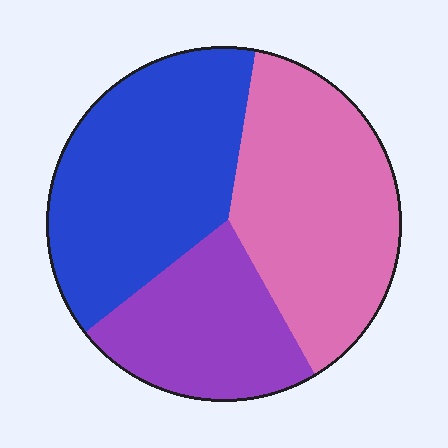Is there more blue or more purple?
Blue.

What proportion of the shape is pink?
Pink takes up about three eighths (3/8) of the shape.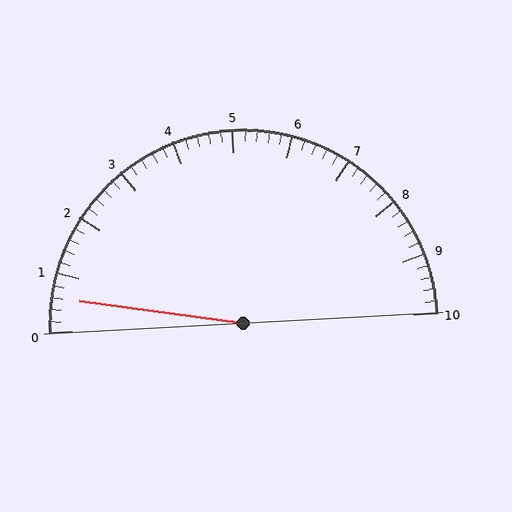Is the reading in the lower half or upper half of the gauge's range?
The reading is in the lower half of the range (0 to 10).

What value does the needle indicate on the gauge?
The needle indicates approximately 0.6.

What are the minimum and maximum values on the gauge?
The gauge ranges from 0 to 10.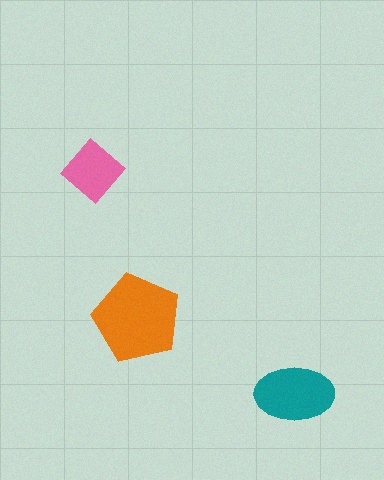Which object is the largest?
The orange pentagon.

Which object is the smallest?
The pink diamond.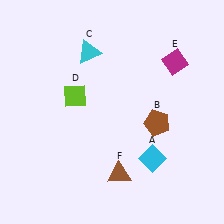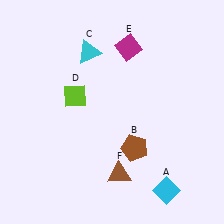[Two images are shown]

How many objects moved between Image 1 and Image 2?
3 objects moved between the two images.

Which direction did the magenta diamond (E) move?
The magenta diamond (E) moved left.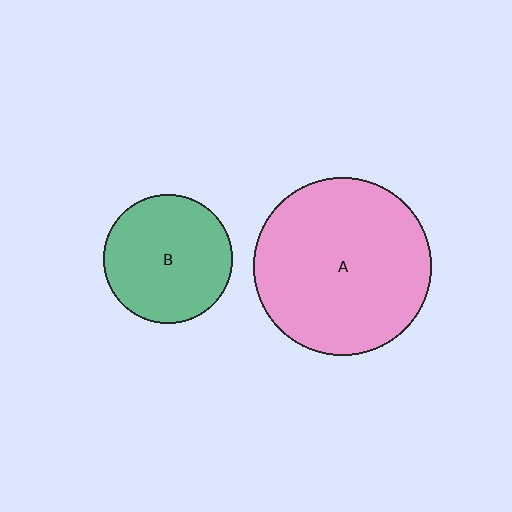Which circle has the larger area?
Circle A (pink).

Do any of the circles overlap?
No, none of the circles overlap.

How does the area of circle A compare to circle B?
Approximately 1.9 times.